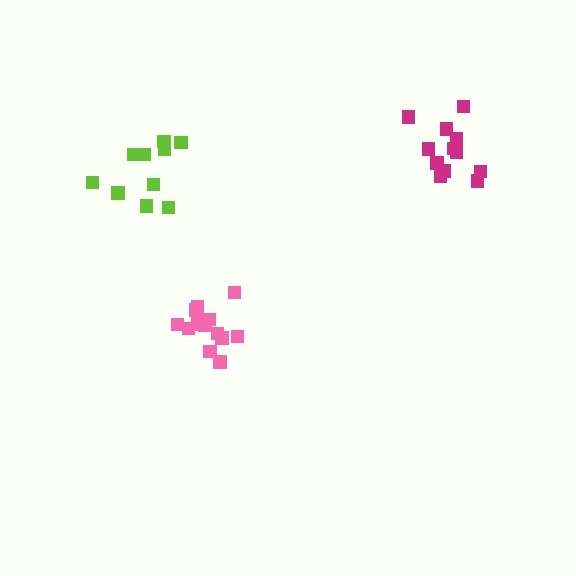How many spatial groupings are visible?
There are 3 spatial groupings.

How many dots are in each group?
Group 1: 12 dots, Group 2: 10 dots, Group 3: 13 dots (35 total).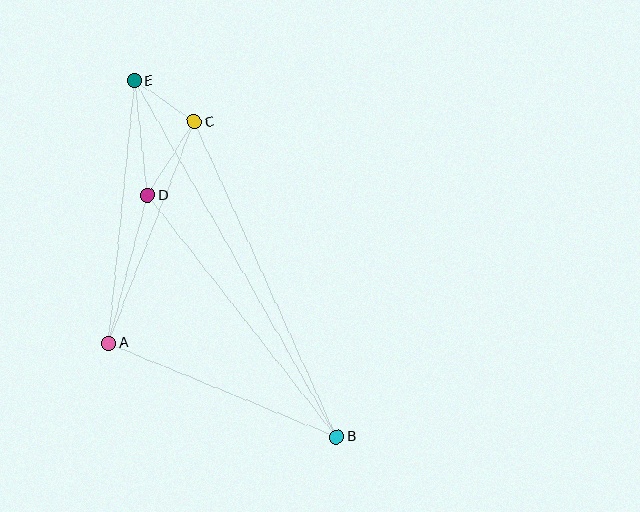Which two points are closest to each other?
Points C and E are closest to each other.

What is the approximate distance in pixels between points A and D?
The distance between A and D is approximately 153 pixels.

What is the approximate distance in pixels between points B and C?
The distance between B and C is approximately 346 pixels.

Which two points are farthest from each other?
Points B and E are farthest from each other.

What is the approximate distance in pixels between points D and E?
The distance between D and E is approximately 115 pixels.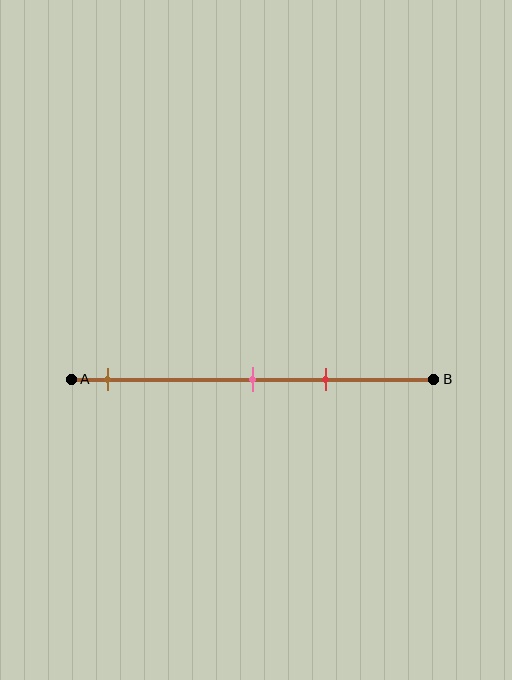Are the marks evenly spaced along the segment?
No, the marks are not evenly spaced.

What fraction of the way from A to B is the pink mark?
The pink mark is approximately 50% (0.5) of the way from A to B.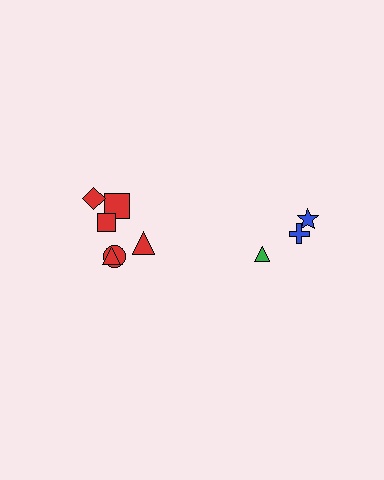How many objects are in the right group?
There are 3 objects.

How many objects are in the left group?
There are 6 objects.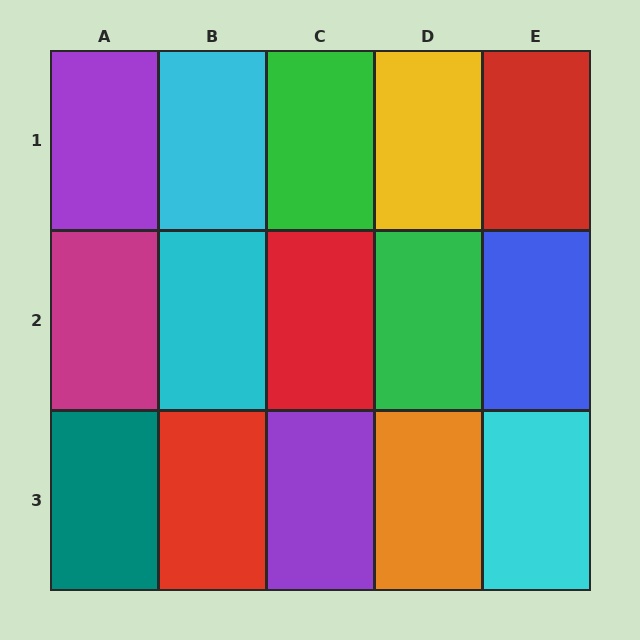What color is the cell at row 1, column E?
Red.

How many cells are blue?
1 cell is blue.